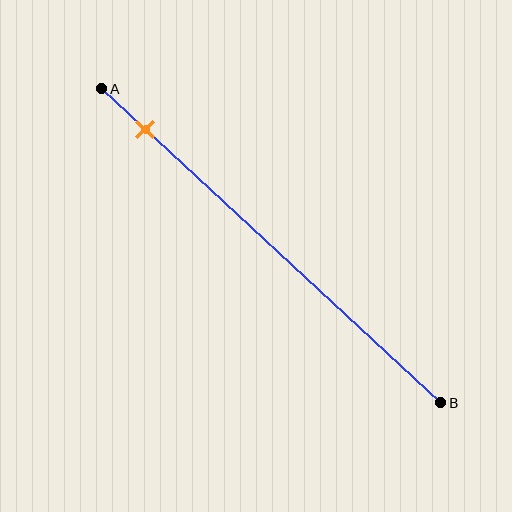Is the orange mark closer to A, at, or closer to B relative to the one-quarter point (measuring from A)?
The orange mark is closer to point A than the one-quarter point of segment AB.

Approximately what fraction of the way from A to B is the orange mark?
The orange mark is approximately 15% of the way from A to B.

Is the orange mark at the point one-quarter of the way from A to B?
No, the mark is at about 15% from A, not at the 25% one-quarter point.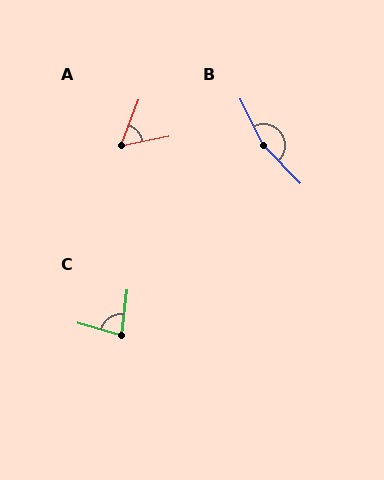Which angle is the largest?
B, at approximately 162 degrees.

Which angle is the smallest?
A, at approximately 57 degrees.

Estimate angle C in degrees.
Approximately 81 degrees.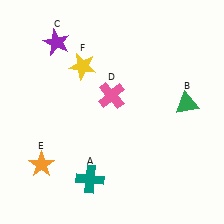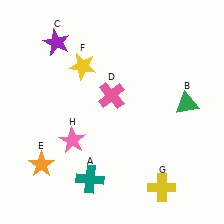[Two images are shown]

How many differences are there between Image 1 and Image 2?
There are 2 differences between the two images.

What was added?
A yellow cross (G), a pink star (H) were added in Image 2.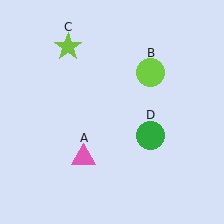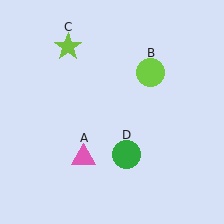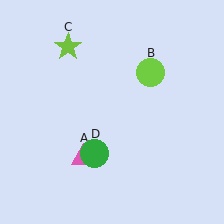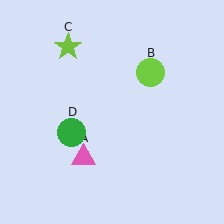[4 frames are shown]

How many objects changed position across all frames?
1 object changed position: green circle (object D).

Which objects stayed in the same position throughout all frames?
Pink triangle (object A) and lime circle (object B) and lime star (object C) remained stationary.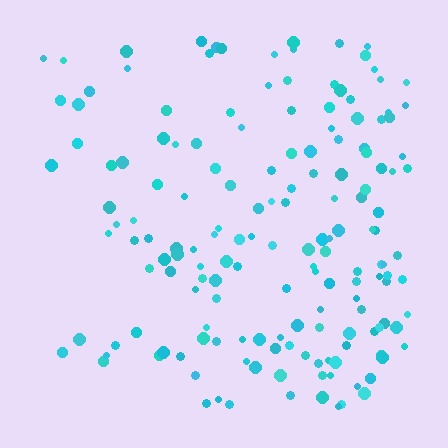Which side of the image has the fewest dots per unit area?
The left.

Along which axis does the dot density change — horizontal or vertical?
Horizontal.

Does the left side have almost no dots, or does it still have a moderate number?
Still a moderate number, just noticeably fewer than the right.